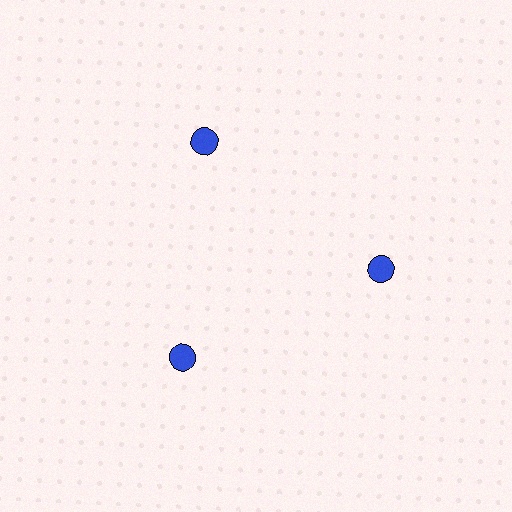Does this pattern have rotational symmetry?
Yes, this pattern has 3-fold rotational symmetry. It looks the same after rotating 120 degrees around the center.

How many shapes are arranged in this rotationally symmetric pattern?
There are 3 shapes, arranged in 3 groups of 1.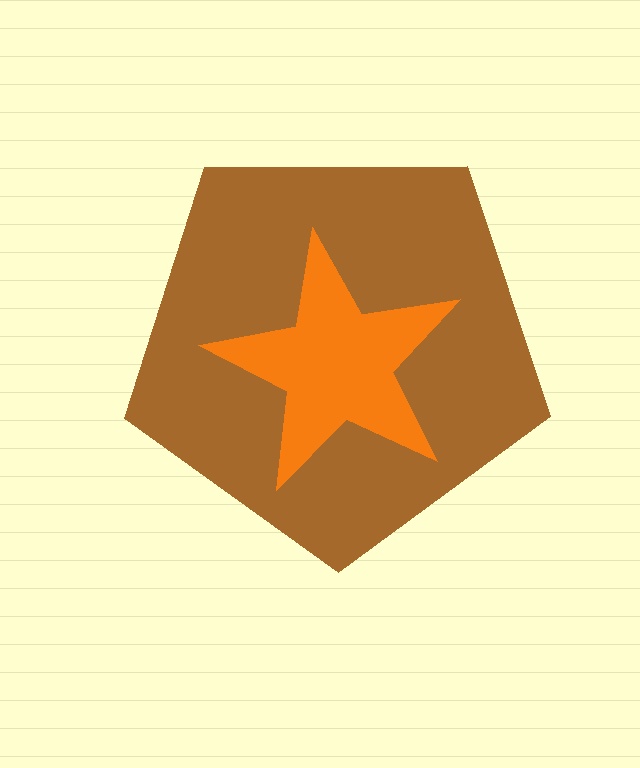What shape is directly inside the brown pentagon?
The orange star.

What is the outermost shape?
The brown pentagon.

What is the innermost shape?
The orange star.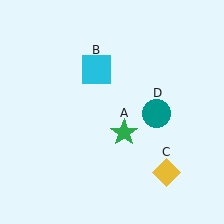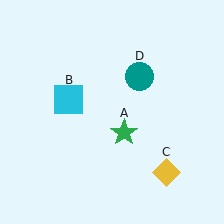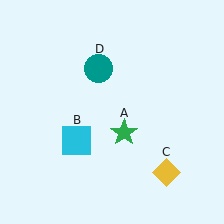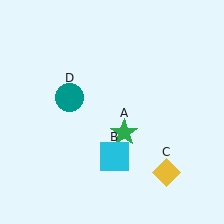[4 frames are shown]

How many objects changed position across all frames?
2 objects changed position: cyan square (object B), teal circle (object D).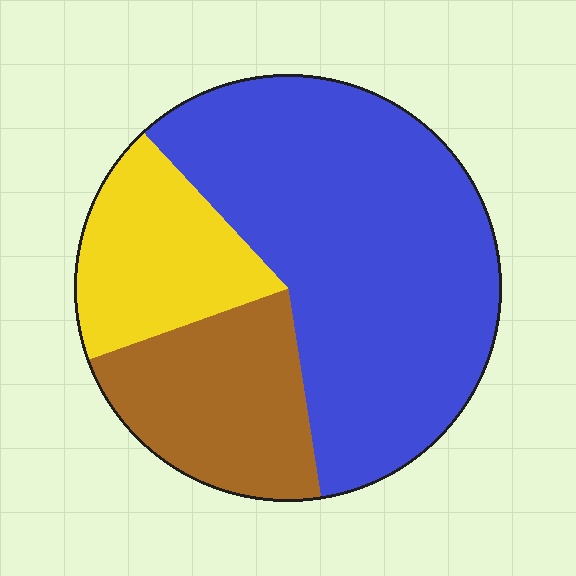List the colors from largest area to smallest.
From largest to smallest: blue, brown, yellow.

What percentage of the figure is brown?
Brown takes up less than a quarter of the figure.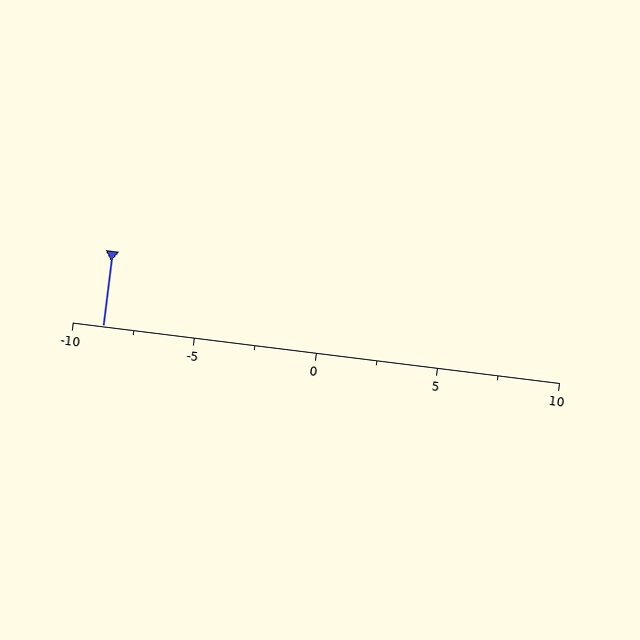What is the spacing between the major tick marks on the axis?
The major ticks are spaced 5 apart.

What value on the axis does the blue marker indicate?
The marker indicates approximately -8.8.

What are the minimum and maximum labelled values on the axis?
The axis runs from -10 to 10.